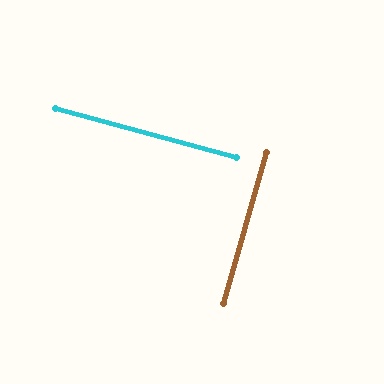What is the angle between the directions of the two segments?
Approximately 89 degrees.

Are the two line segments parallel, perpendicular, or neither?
Perpendicular — they meet at approximately 89°.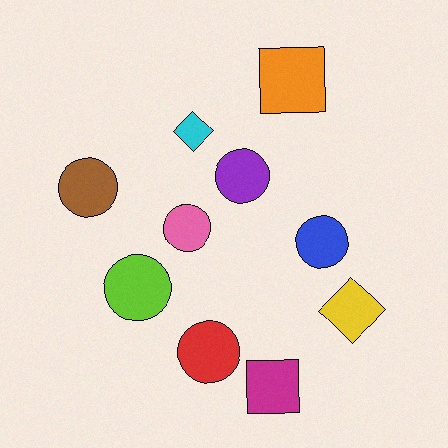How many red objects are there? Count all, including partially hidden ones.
There is 1 red object.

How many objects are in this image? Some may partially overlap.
There are 10 objects.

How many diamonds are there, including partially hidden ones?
There are 2 diamonds.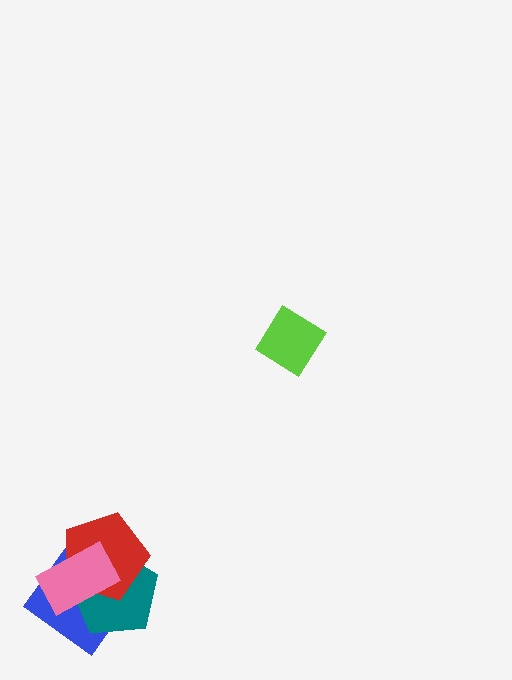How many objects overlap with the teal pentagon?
3 objects overlap with the teal pentagon.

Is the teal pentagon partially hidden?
Yes, it is partially covered by another shape.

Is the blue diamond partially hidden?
Yes, it is partially covered by another shape.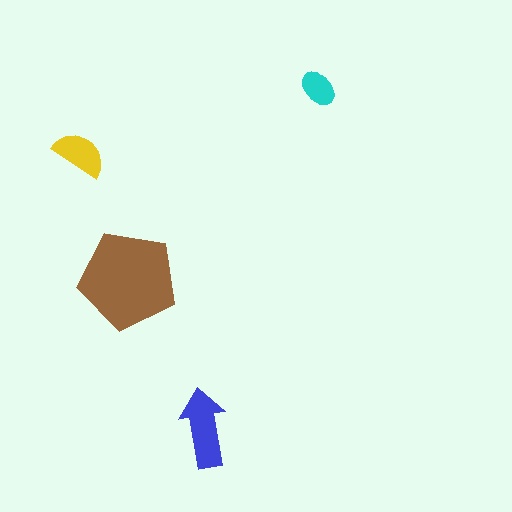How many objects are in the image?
There are 4 objects in the image.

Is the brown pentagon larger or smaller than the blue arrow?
Larger.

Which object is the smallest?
The cyan ellipse.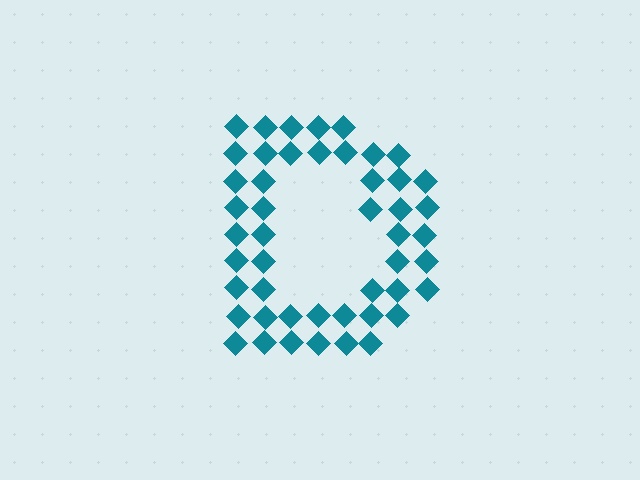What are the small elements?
The small elements are diamonds.